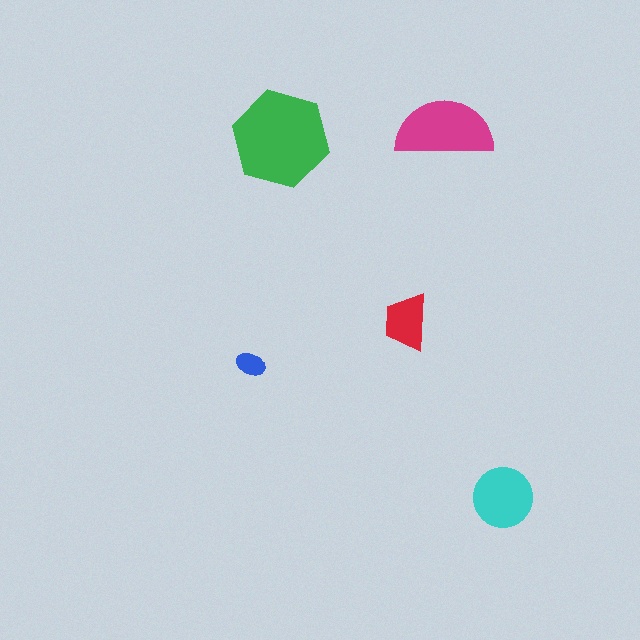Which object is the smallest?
The blue ellipse.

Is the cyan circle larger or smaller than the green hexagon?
Smaller.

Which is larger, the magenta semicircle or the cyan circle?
The magenta semicircle.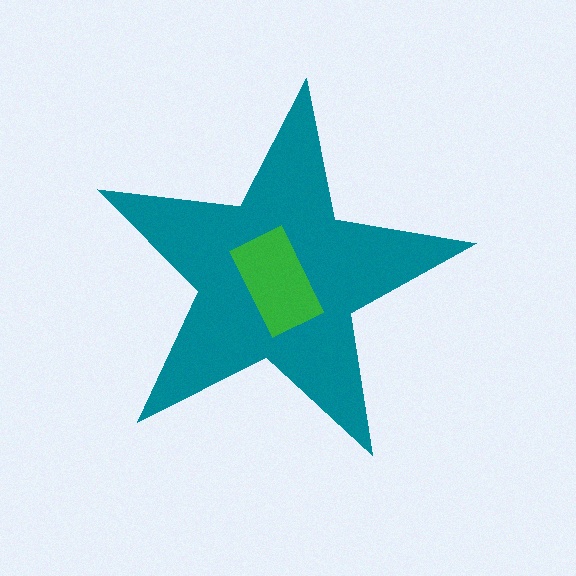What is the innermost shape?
The green rectangle.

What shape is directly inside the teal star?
The green rectangle.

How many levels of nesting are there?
2.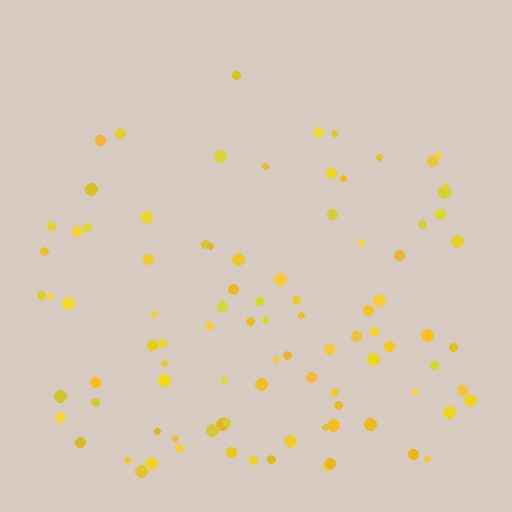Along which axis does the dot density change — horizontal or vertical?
Vertical.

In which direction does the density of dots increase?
From top to bottom, with the bottom side densest.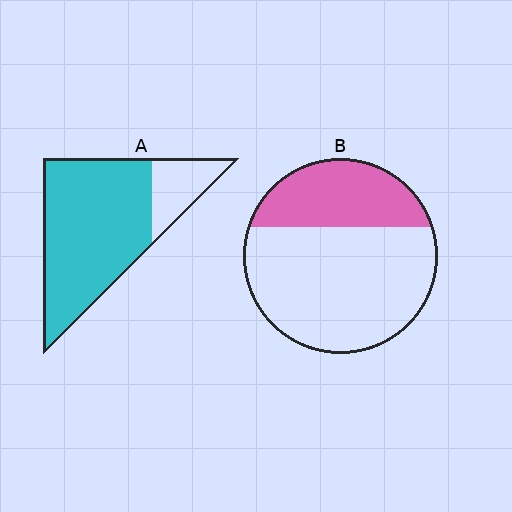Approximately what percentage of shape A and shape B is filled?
A is approximately 80% and B is approximately 30%.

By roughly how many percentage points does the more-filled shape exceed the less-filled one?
By roughly 50 percentage points (A over B).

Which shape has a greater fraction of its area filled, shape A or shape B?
Shape A.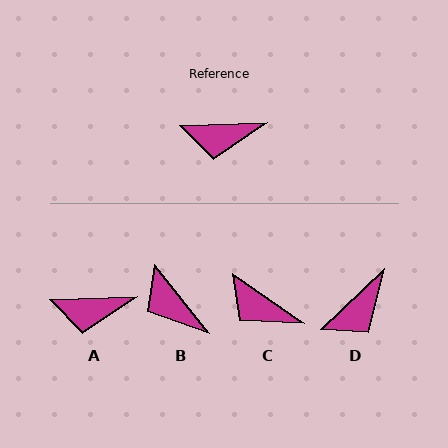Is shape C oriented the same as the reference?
No, it is off by about 37 degrees.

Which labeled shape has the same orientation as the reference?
A.